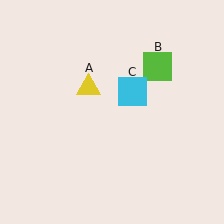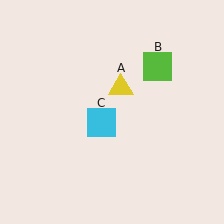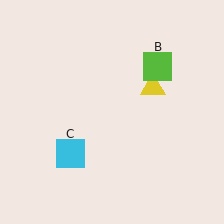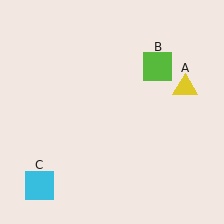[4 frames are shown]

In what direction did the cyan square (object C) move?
The cyan square (object C) moved down and to the left.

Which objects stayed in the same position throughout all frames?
Lime square (object B) remained stationary.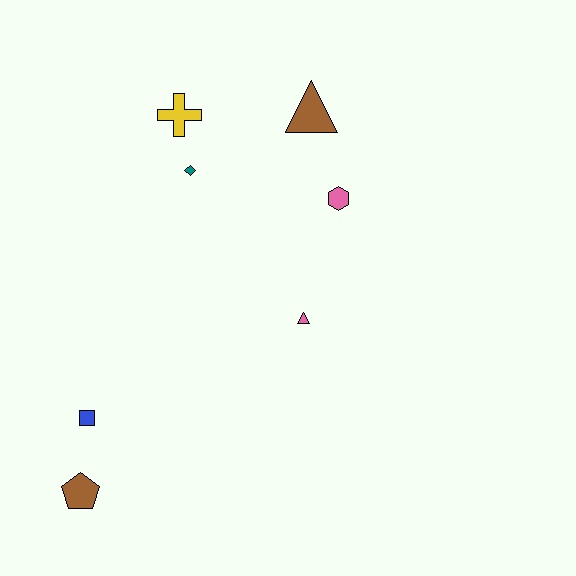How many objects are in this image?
There are 7 objects.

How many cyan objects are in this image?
There are no cyan objects.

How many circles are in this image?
There are no circles.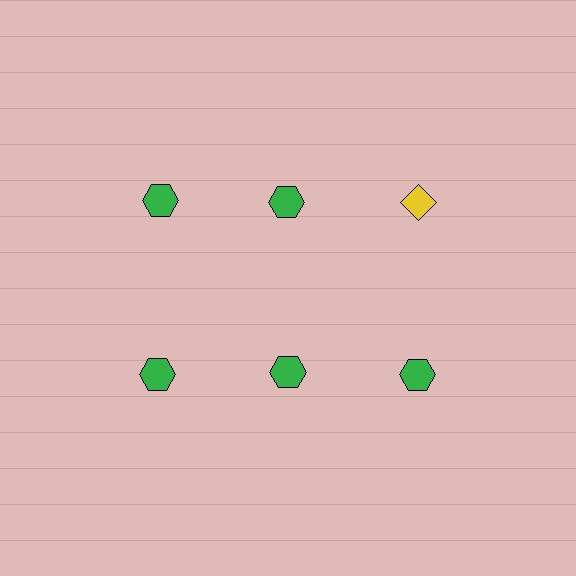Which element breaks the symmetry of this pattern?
The yellow diamond in the top row, center column breaks the symmetry. All other shapes are green hexagons.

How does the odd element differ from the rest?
It differs in both color (yellow instead of green) and shape (diamond instead of hexagon).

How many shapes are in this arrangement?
There are 6 shapes arranged in a grid pattern.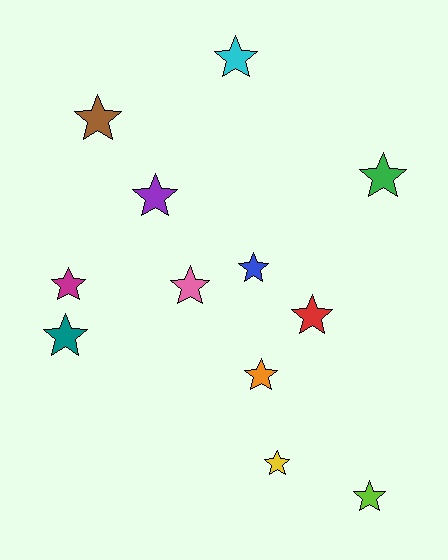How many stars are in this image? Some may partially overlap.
There are 12 stars.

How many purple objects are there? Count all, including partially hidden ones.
There is 1 purple object.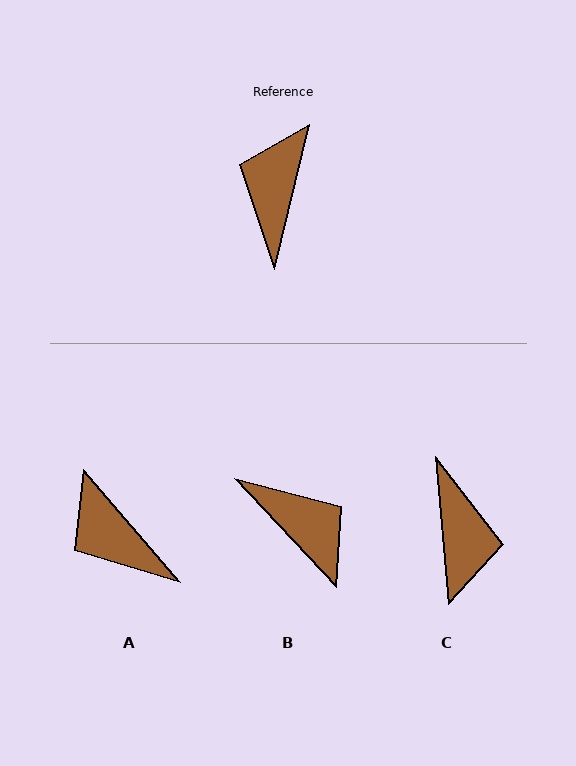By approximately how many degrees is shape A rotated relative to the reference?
Approximately 54 degrees counter-clockwise.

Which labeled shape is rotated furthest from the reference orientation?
C, about 161 degrees away.